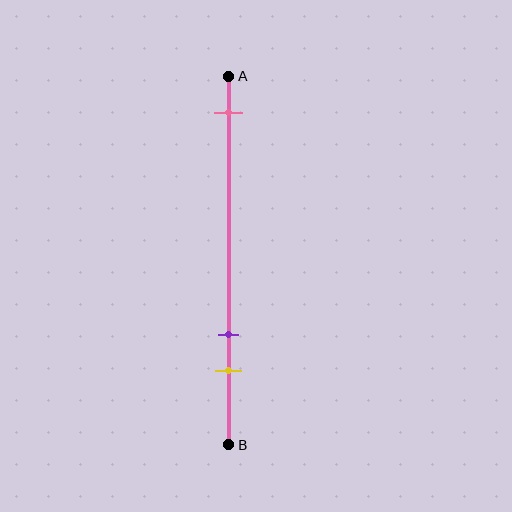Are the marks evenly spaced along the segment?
No, the marks are not evenly spaced.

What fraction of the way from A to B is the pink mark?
The pink mark is approximately 10% (0.1) of the way from A to B.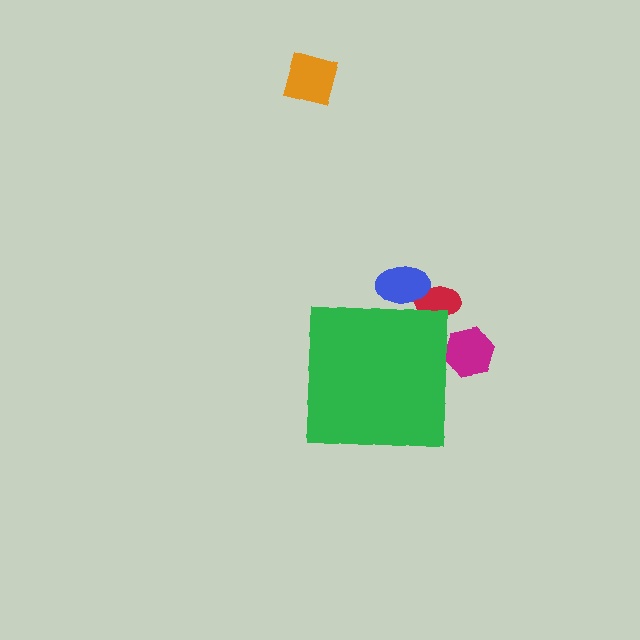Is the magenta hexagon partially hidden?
Yes, the magenta hexagon is partially hidden behind the green square.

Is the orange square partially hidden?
No, the orange square is fully visible.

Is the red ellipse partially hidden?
Yes, the red ellipse is partially hidden behind the green square.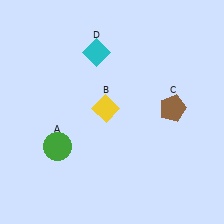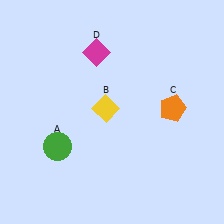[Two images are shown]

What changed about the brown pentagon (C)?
In Image 1, C is brown. In Image 2, it changed to orange.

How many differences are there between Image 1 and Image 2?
There are 2 differences between the two images.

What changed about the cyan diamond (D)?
In Image 1, D is cyan. In Image 2, it changed to magenta.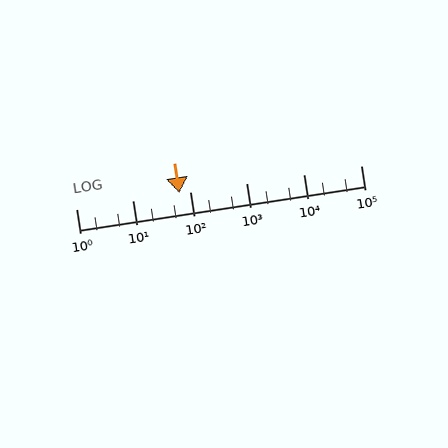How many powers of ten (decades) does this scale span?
The scale spans 5 decades, from 1 to 100000.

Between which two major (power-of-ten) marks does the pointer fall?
The pointer is between 10 and 100.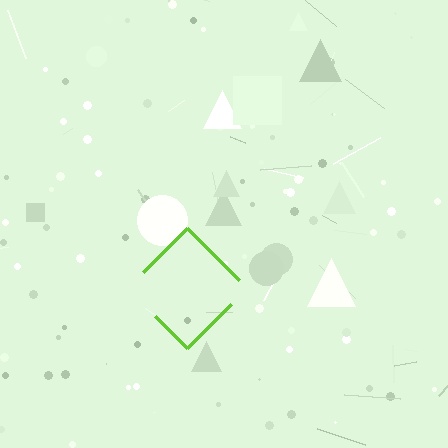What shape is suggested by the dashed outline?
The dashed outline suggests a diamond.